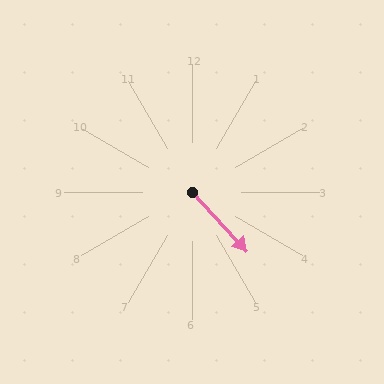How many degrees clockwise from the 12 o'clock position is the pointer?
Approximately 137 degrees.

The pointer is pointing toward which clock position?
Roughly 5 o'clock.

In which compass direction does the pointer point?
Southeast.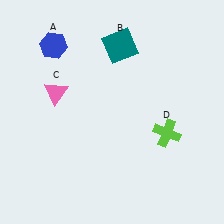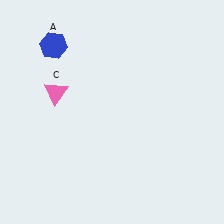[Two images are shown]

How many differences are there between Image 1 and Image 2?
There are 2 differences between the two images.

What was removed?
The lime cross (D), the teal square (B) were removed in Image 2.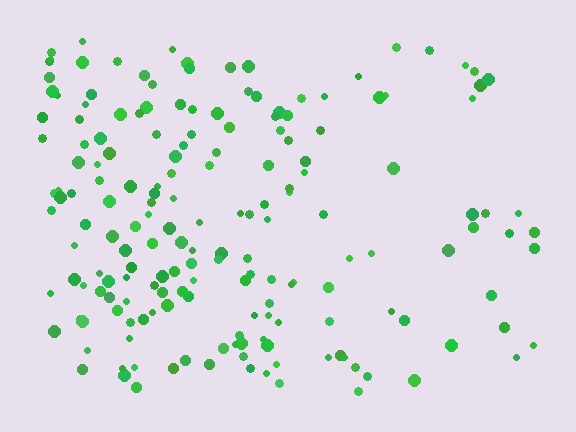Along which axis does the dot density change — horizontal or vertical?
Horizontal.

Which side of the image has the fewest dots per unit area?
The right.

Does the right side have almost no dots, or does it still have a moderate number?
Still a moderate number, just noticeably fewer than the left.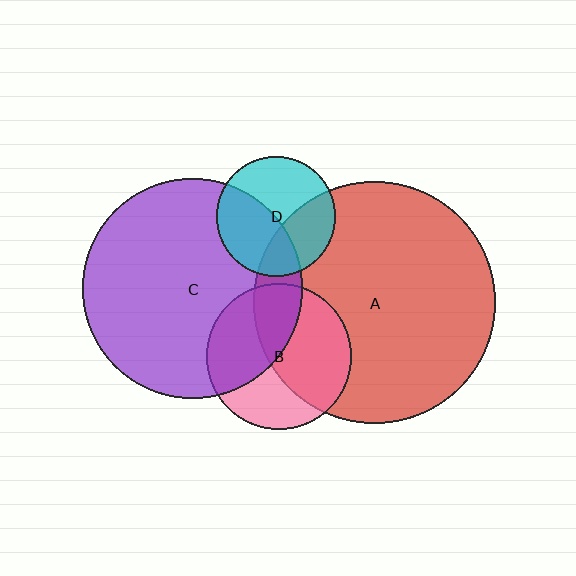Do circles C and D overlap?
Yes.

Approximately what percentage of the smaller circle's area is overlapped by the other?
Approximately 45%.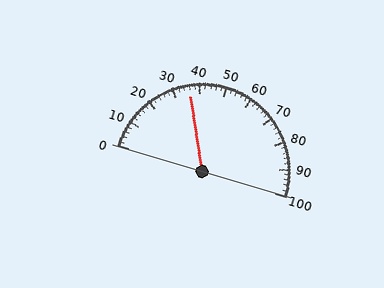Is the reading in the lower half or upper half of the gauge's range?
The reading is in the lower half of the range (0 to 100).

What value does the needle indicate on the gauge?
The needle indicates approximately 36.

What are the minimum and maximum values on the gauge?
The gauge ranges from 0 to 100.